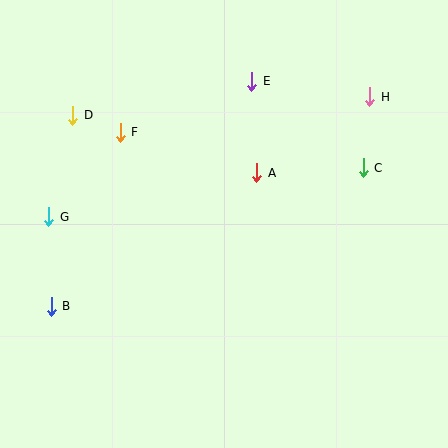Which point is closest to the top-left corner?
Point D is closest to the top-left corner.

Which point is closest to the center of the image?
Point A at (257, 173) is closest to the center.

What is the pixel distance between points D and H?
The distance between D and H is 297 pixels.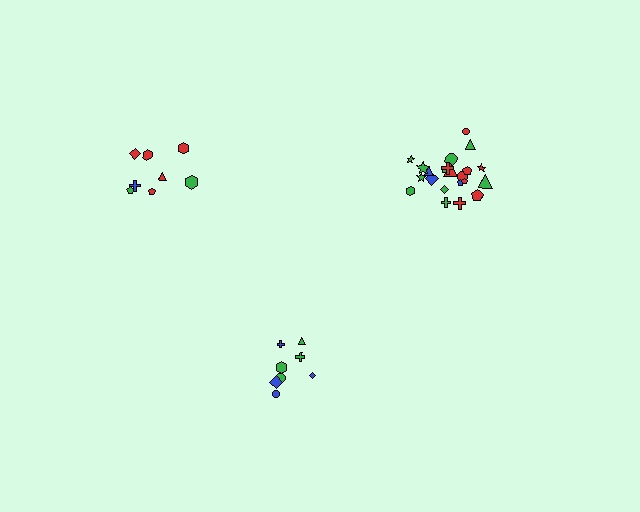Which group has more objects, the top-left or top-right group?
The top-right group.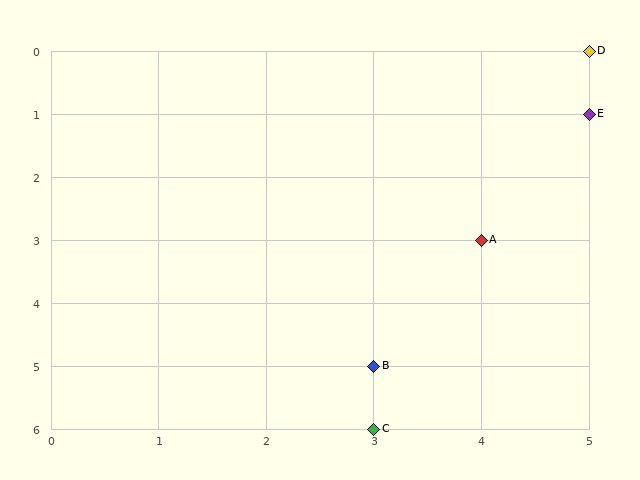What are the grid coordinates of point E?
Point E is at grid coordinates (5, 1).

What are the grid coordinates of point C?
Point C is at grid coordinates (3, 6).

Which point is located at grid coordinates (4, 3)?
Point A is at (4, 3).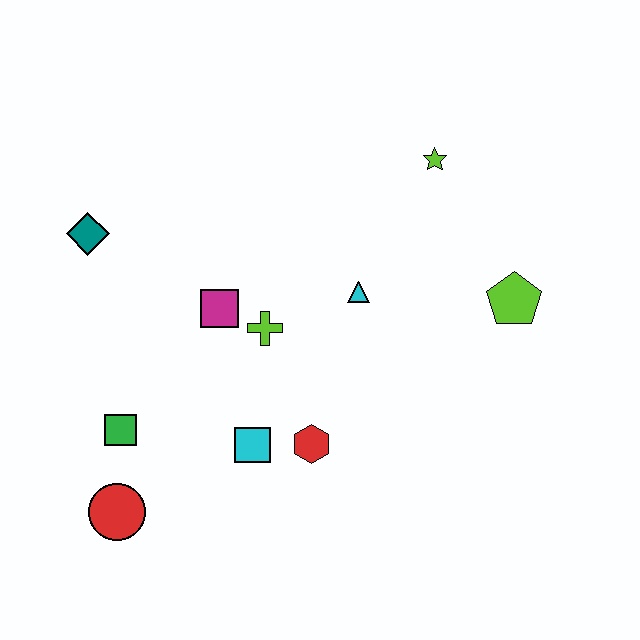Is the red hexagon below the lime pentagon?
Yes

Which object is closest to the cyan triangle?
The lime cross is closest to the cyan triangle.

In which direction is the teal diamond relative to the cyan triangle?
The teal diamond is to the left of the cyan triangle.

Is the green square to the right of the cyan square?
No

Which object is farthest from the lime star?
The red circle is farthest from the lime star.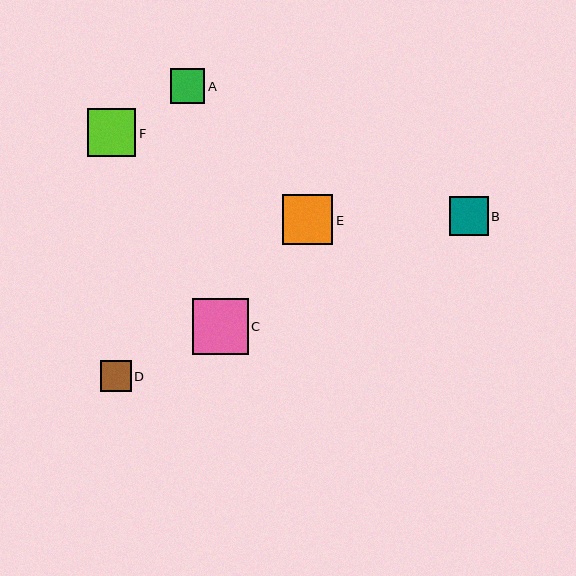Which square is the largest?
Square C is the largest with a size of approximately 56 pixels.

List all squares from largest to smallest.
From largest to smallest: C, E, F, B, A, D.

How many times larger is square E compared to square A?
Square E is approximately 1.4 times the size of square A.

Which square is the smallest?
Square D is the smallest with a size of approximately 31 pixels.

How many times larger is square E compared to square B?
Square E is approximately 1.3 times the size of square B.